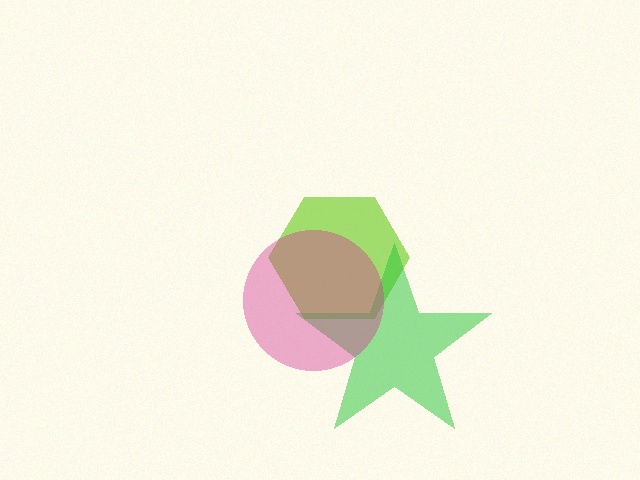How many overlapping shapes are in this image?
There are 3 overlapping shapes in the image.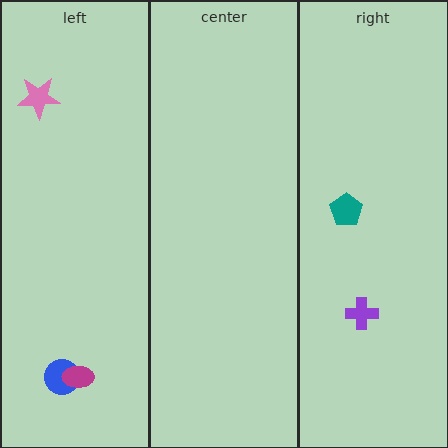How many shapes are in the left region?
3.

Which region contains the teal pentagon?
The right region.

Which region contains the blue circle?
The left region.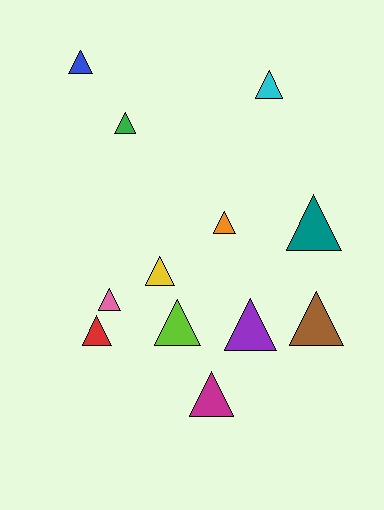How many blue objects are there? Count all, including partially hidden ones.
There is 1 blue object.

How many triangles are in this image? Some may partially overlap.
There are 12 triangles.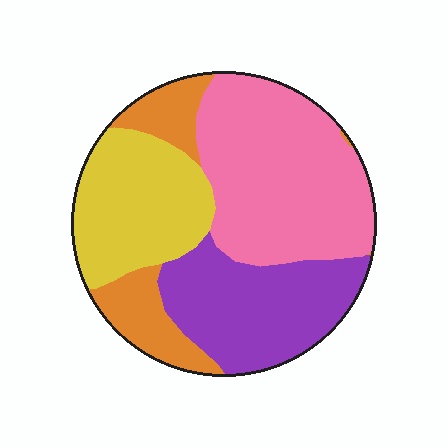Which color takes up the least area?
Orange, at roughly 15%.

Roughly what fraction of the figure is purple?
Purple covers roughly 25% of the figure.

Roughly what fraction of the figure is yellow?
Yellow covers 23% of the figure.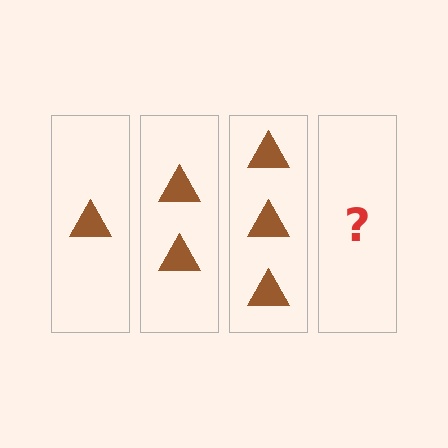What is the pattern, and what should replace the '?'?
The pattern is that each step adds one more triangle. The '?' should be 4 triangles.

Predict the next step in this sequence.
The next step is 4 triangles.